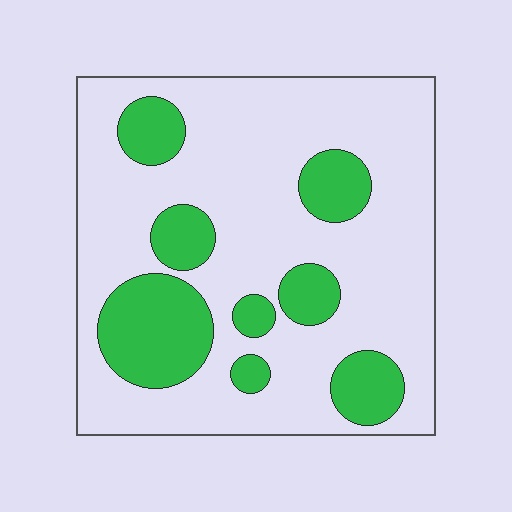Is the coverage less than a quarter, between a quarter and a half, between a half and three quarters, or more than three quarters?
Between a quarter and a half.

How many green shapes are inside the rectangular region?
8.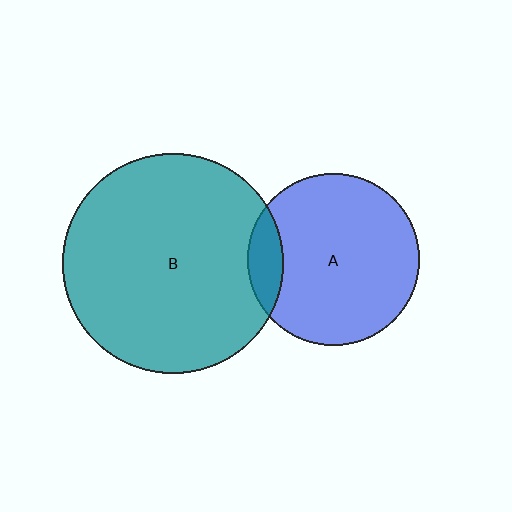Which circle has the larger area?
Circle B (teal).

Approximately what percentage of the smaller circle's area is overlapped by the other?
Approximately 10%.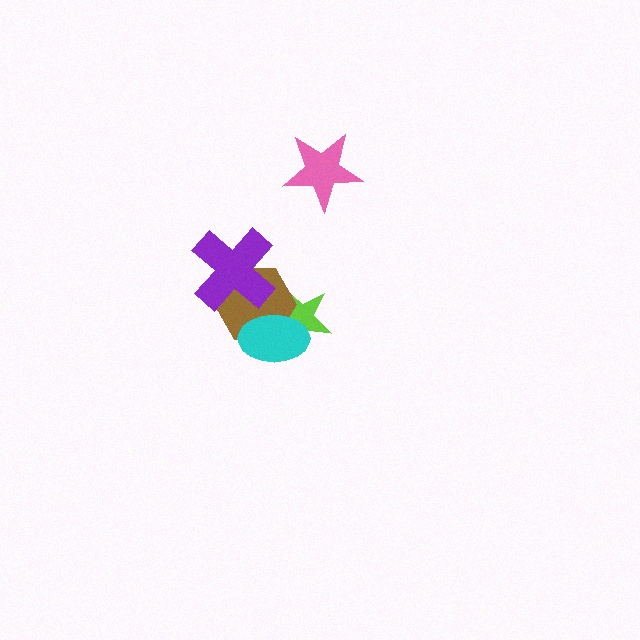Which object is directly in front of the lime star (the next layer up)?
The brown hexagon is directly in front of the lime star.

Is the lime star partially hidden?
Yes, it is partially covered by another shape.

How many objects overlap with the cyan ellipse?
2 objects overlap with the cyan ellipse.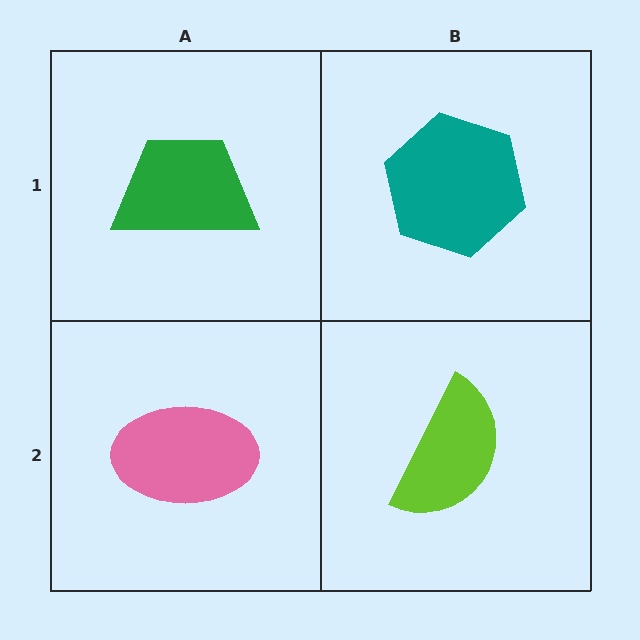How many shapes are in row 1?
2 shapes.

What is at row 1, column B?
A teal hexagon.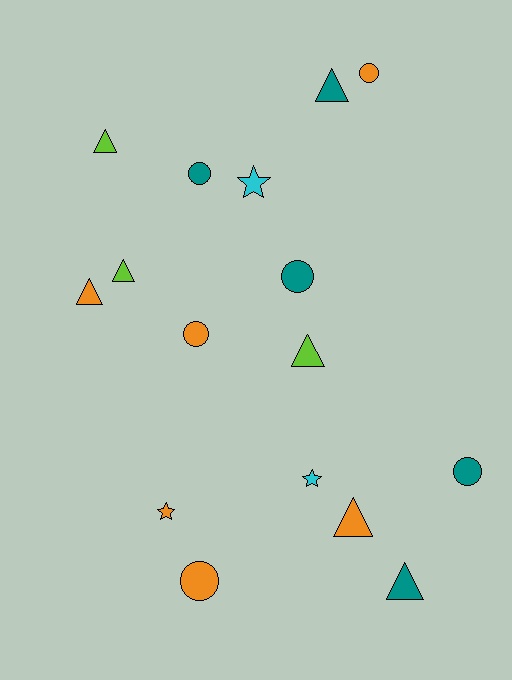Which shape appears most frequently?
Triangle, with 7 objects.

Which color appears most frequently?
Orange, with 6 objects.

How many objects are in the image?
There are 16 objects.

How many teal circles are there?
There are 3 teal circles.